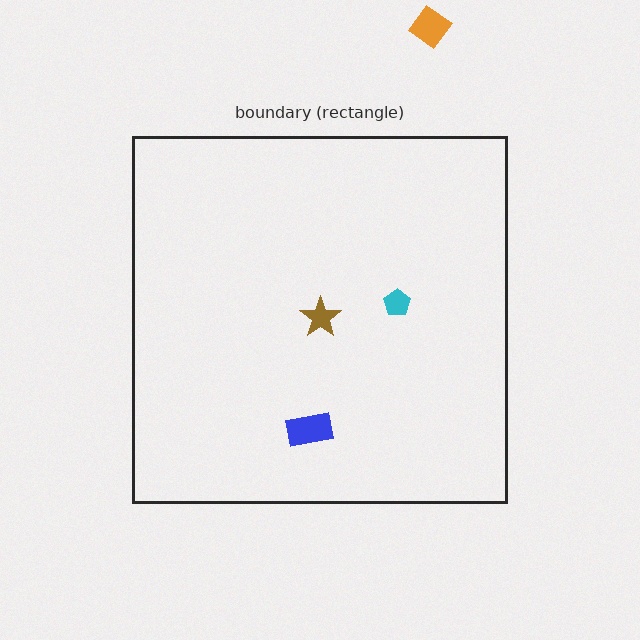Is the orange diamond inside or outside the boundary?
Outside.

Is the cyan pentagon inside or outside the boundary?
Inside.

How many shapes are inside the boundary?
3 inside, 1 outside.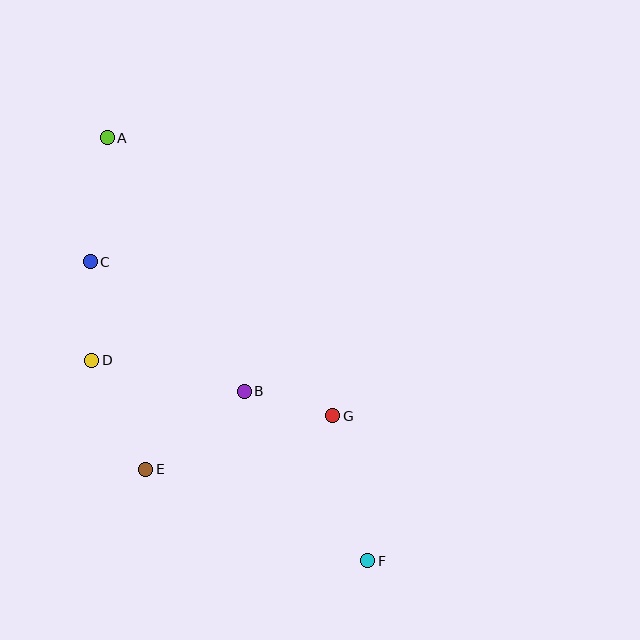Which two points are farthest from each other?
Points A and F are farthest from each other.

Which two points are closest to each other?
Points B and G are closest to each other.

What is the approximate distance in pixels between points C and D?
The distance between C and D is approximately 99 pixels.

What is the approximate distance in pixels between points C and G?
The distance between C and G is approximately 287 pixels.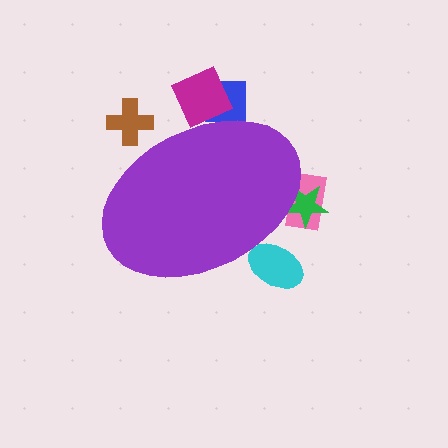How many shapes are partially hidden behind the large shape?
6 shapes are partially hidden.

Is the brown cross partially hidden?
Yes, the brown cross is partially hidden behind the purple ellipse.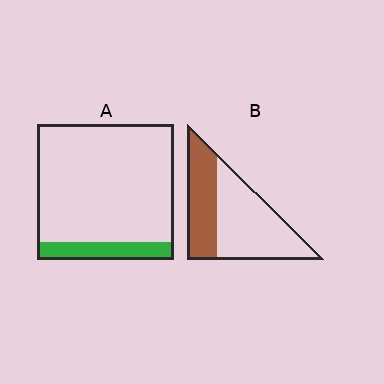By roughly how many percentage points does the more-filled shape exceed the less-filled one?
By roughly 25 percentage points (B over A).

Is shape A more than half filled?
No.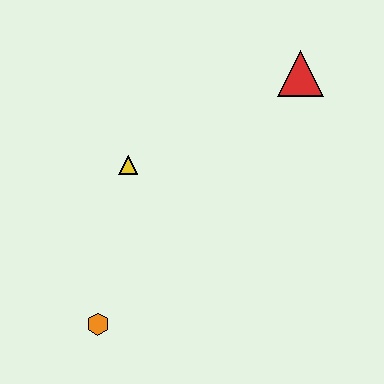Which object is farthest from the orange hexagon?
The red triangle is farthest from the orange hexagon.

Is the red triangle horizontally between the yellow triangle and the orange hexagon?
No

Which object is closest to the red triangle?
The yellow triangle is closest to the red triangle.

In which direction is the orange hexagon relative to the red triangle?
The orange hexagon is below the red triangle.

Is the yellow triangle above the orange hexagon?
Yes